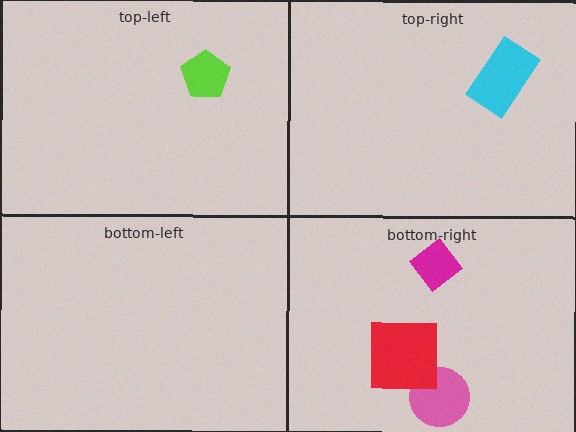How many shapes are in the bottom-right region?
3.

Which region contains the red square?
The bottom-right region.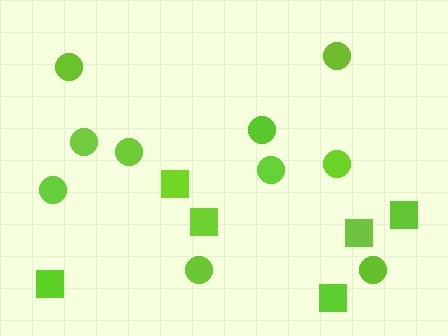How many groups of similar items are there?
There are 2 groups: one group of circles (10) and one group of squares (6).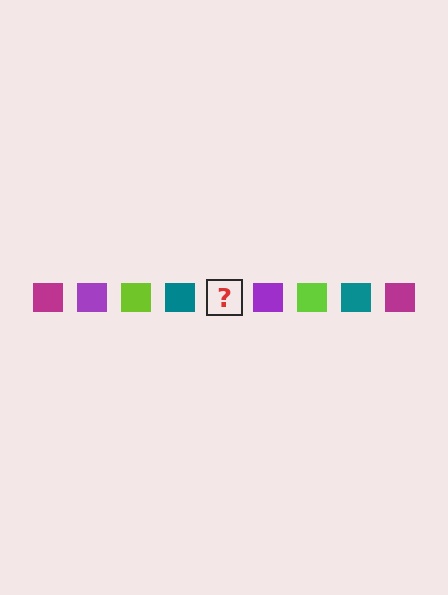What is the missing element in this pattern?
The missing element is a magenta square.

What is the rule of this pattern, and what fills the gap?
The rule is that the pattern cycles through magenta, purple, lime, teal squares. The gap should be filled with a magenta square.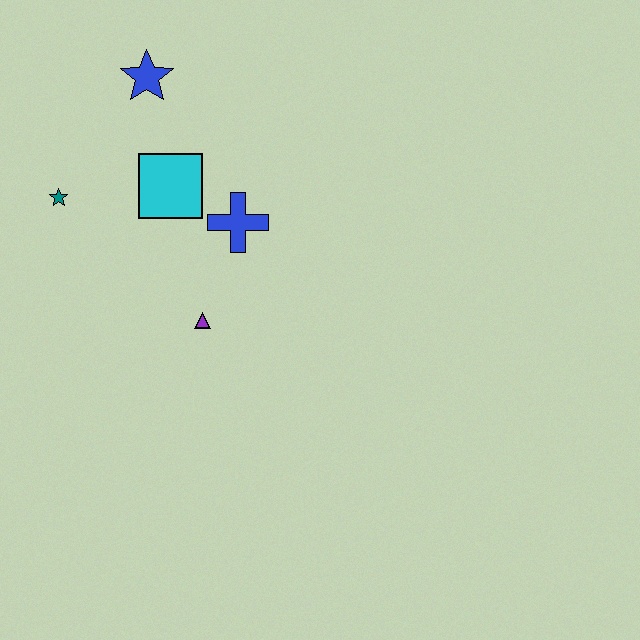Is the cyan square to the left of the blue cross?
Yes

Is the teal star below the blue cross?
No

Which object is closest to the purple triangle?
The blue cross is closest to the purple triangle.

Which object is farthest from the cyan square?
The purple triangle is farthest from the cyan square.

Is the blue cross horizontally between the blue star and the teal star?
No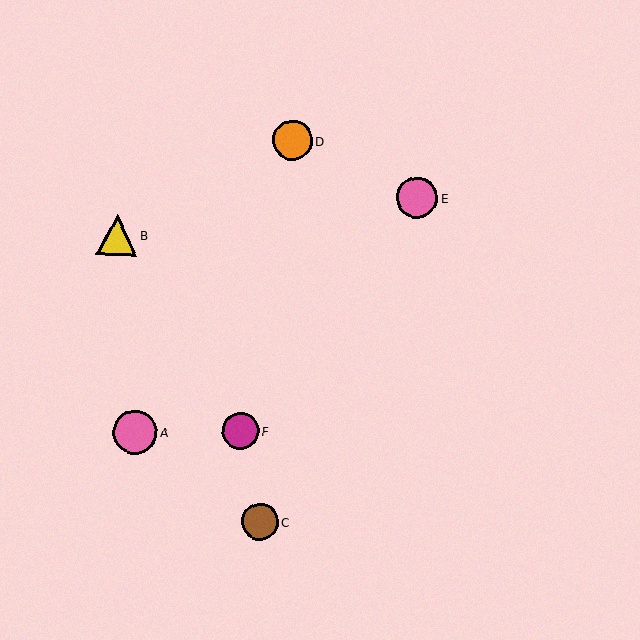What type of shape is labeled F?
Shape F is a magenta circle.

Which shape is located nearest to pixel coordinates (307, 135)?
The orange circle (labeled D) at (292, 141) is nearest to that location.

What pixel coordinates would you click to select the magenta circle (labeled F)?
Click at (240, 431) to select the magenta circle F.